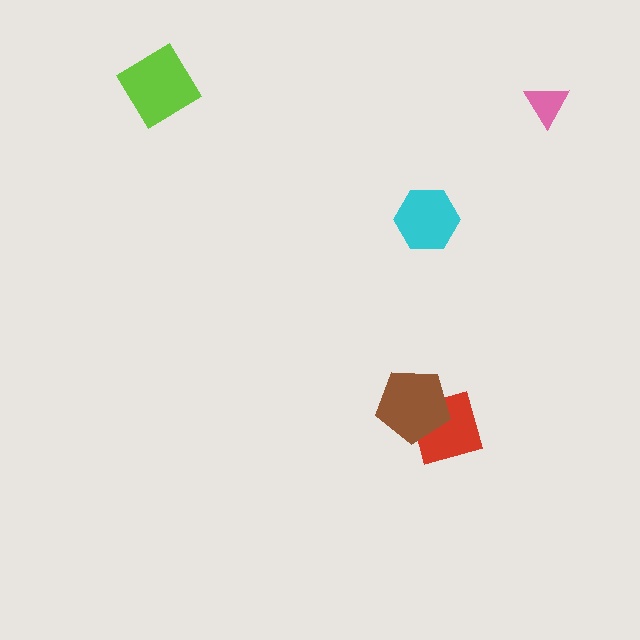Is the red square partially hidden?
Yes, it is partially covered by another shape.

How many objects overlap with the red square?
1 object overlaps with the red square.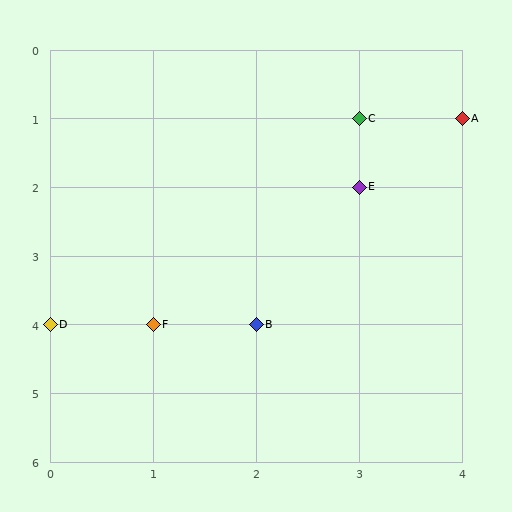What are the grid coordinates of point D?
Point D is at grid coordinates (0, 4).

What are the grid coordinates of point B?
Point B is at grid coordinates (2, 4).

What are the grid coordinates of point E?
Point E is at grid coordinates (3, 2).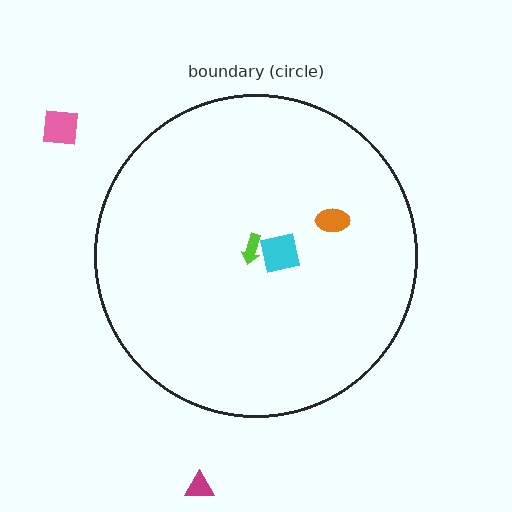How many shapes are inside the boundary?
3 inside, 2 outside.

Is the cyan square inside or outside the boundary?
Inside.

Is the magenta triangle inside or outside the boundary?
Outside.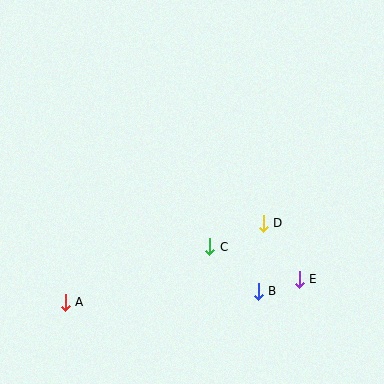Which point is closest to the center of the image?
Point C at (210, 247) is closest to the center.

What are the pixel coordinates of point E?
Point E is at (299, 279).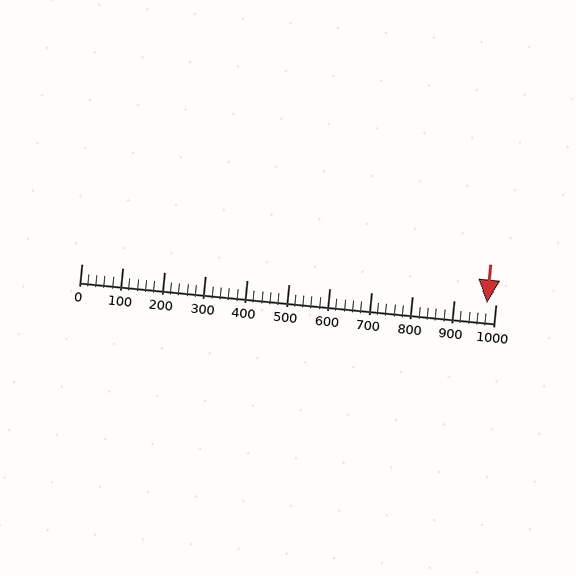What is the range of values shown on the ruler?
The ruler shows values from 0 to 1000.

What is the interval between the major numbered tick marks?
The major tick marks are spaced 100 units apart.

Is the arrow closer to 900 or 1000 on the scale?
The arrow is closer to 1000.